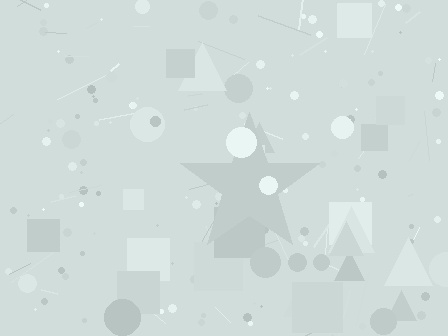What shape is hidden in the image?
A star is hidden in the image.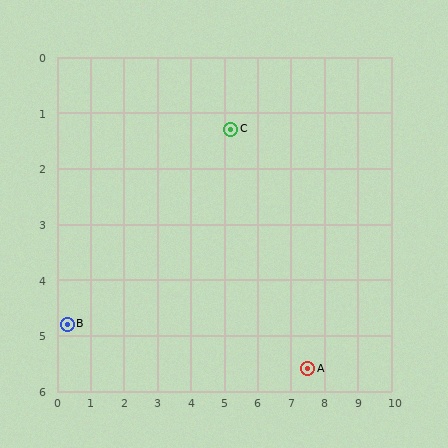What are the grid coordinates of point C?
Point C is at approximately (5.2, 1.3).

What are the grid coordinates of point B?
Point B is at approximately (0.3, 4.8).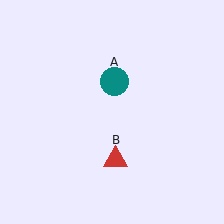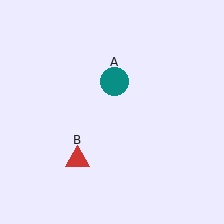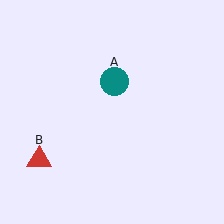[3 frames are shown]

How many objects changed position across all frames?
1 object changed position: red triangle (object B).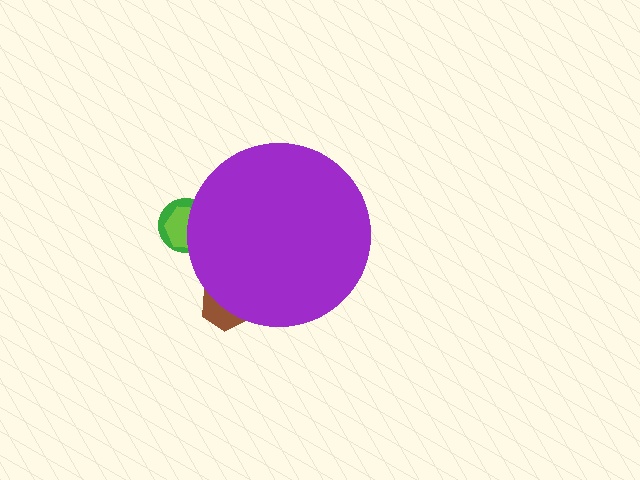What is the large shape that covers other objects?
A purple circle.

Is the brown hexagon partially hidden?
Yes, the brown hexagon is partially hidden behind the purple circle.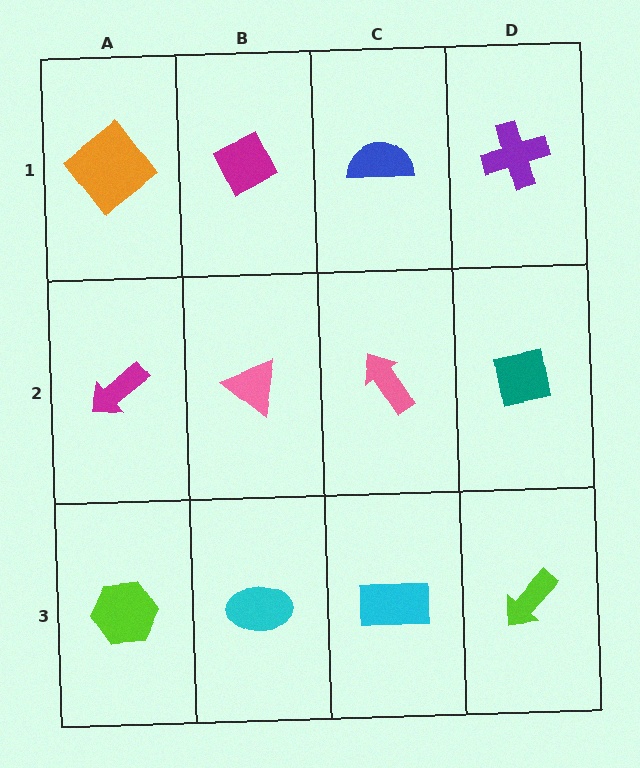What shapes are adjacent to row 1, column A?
A magenta arrow (row 2, column A), a magenta diamond (row 1, column B).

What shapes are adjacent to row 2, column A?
An orange diamond (row 1, column A), a lime hexagon (row 3, column A), a pink triangle (row 2, column B).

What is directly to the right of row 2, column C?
A teal square.